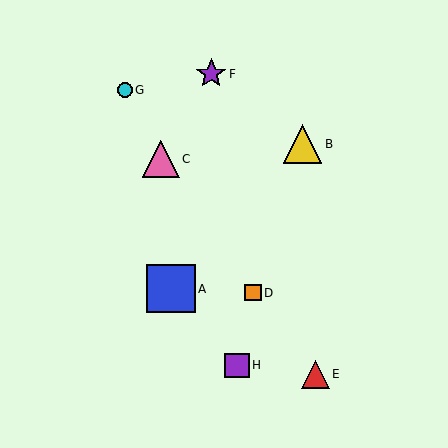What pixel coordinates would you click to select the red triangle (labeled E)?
Click at (315, 374) to select the red triangle E.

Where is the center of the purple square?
The center of the purple square is at (237, 365).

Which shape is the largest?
The blue square (labeled A) is the largest.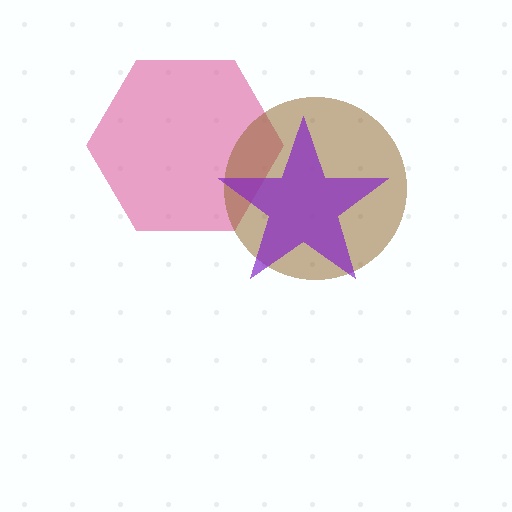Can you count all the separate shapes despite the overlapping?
Yes, there are 3 separate shapes.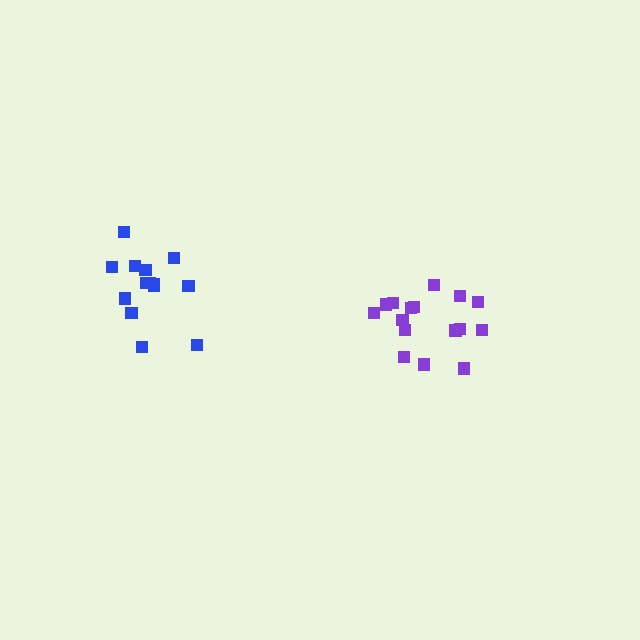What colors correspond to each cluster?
The clusters are colored: purple, blue.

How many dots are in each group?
Group 1: 16 dots, Group 2: 14 dots (30 total).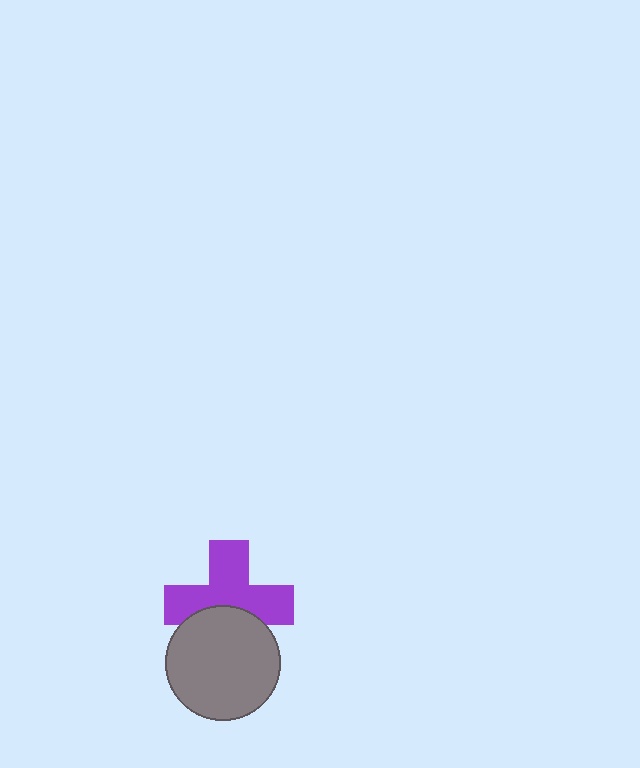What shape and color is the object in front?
The object in front is a gray circle.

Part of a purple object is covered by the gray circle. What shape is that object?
It is a cross.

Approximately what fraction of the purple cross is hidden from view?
Roughly 34% of the purple cross is hidden behind the gray circle.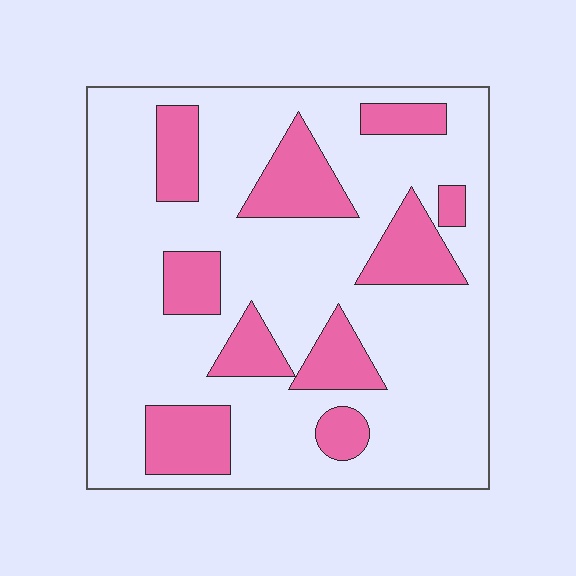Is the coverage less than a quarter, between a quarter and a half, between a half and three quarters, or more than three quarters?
Less than a quarter.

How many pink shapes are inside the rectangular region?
10.